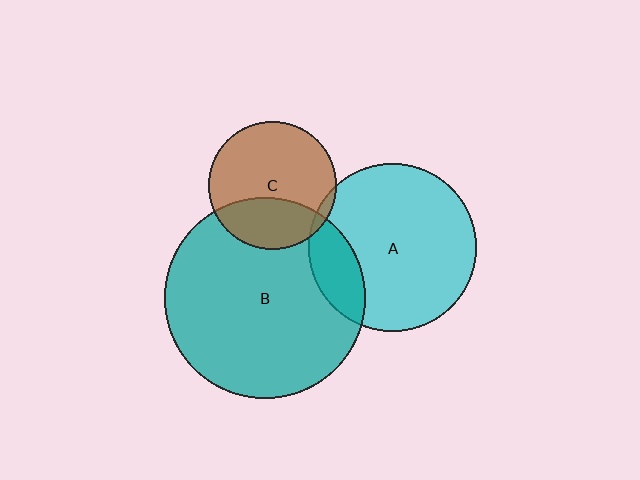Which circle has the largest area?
Circle B (teal).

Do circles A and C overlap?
Yes.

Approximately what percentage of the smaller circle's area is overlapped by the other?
Approximately 5%.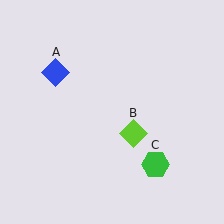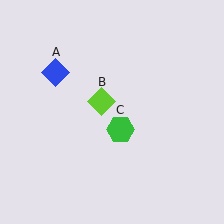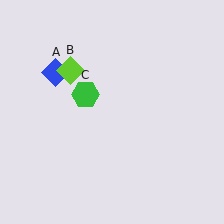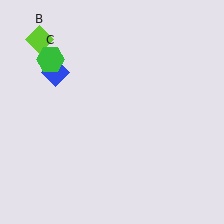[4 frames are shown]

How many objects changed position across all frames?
2 objects changed position: lime diamond (object B), green hexagon (object C).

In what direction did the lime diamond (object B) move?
The lime diamond (object B) moved up and to the left.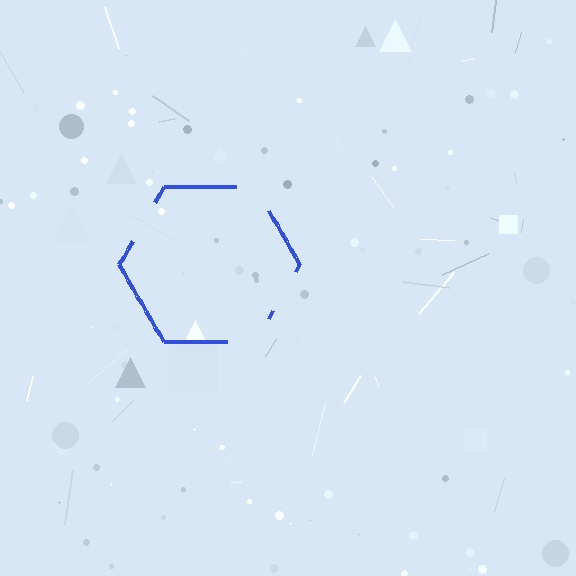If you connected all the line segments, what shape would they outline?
They would outline a hexagon.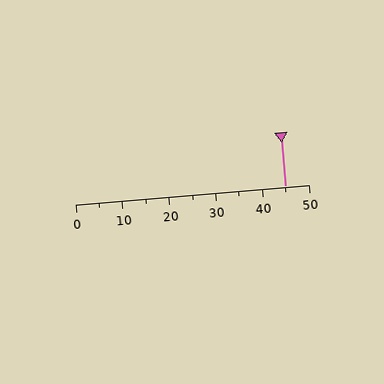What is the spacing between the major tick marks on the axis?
The major ticks are spaced 10 apart.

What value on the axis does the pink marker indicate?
The marker indicates approximately 45.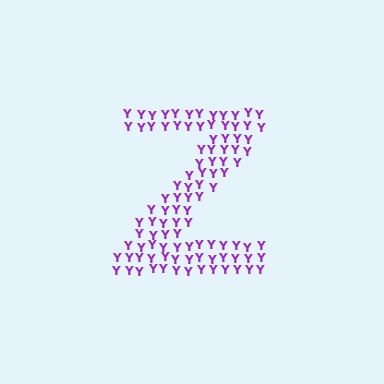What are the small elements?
The small elements are letter Y's.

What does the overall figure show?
The overall figure shows the letter Z.